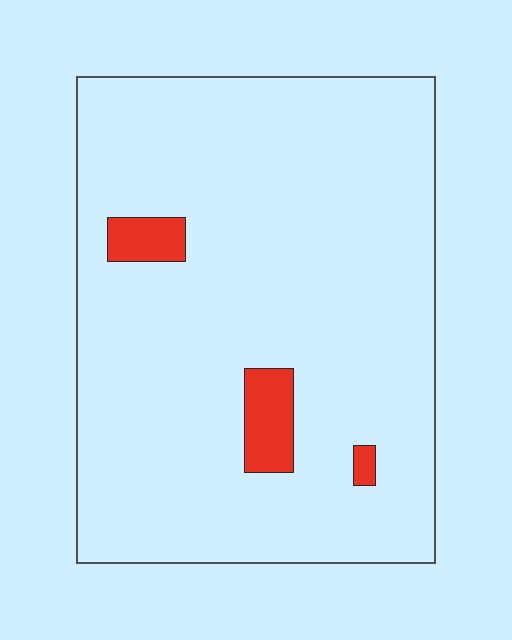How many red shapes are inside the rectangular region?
3.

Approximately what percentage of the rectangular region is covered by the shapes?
Approximately 5%.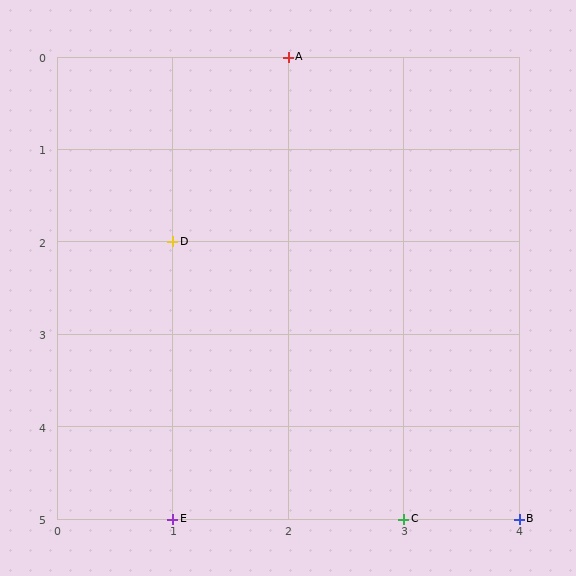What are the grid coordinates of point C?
Point C is at grid coordinates (3, 5).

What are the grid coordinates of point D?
Point D is at grid coordinates (1, 2).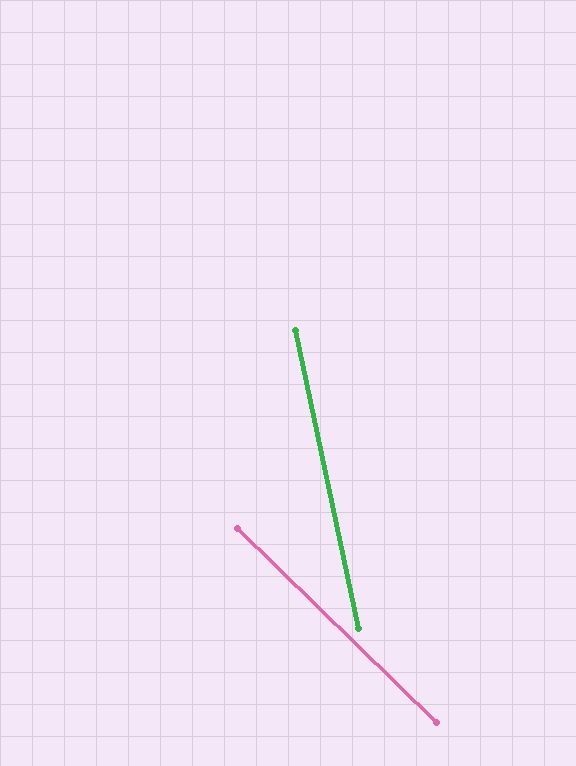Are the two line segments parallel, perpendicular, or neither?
Neither parallel nor perpendicular — they differ by about 34°.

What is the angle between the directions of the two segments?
Approximately 34 degrees.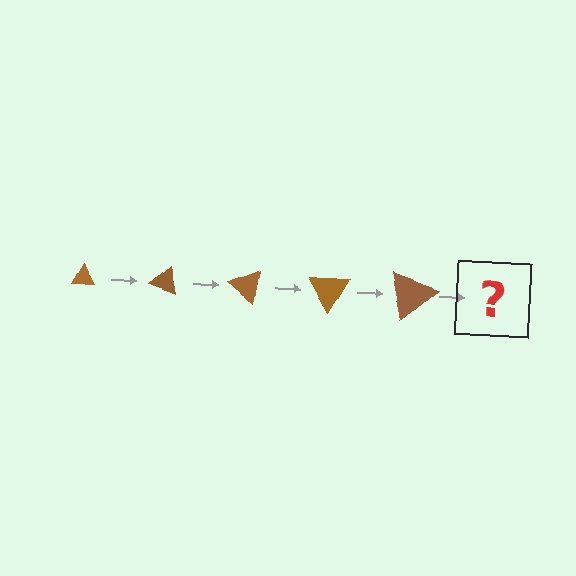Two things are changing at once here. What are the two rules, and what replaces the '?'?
The two rules are that the triangle grows larger each step and it rotates 20 degrees each step. The '?' should be a triangle, larger than the previous one and rotated 100 degrees from the start.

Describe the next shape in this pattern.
It should be a triangle, larger than the previous one and rotated 100 degrees from the start.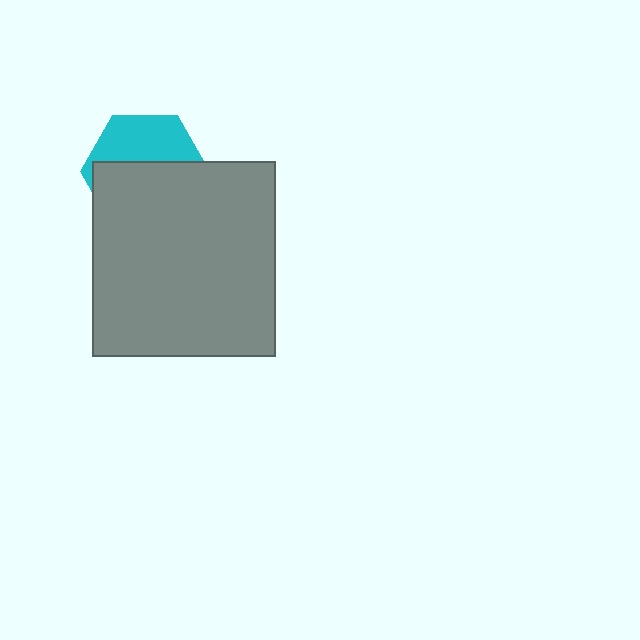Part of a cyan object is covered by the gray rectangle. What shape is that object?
It is a hexagon.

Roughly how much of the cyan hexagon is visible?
A small part of it is visible (roughly 40%).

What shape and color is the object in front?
The object in front is a gray rectangle.